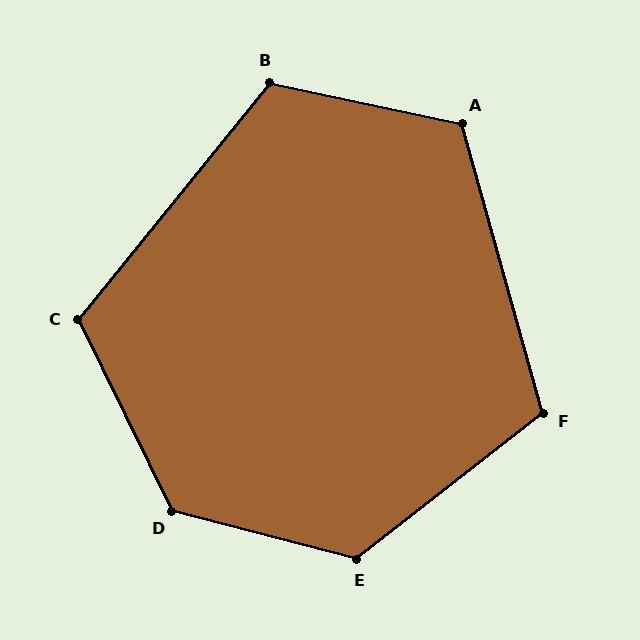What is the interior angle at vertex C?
Approximately 115 degrees (obtuse).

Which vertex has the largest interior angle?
D, at approximately 131 degrees.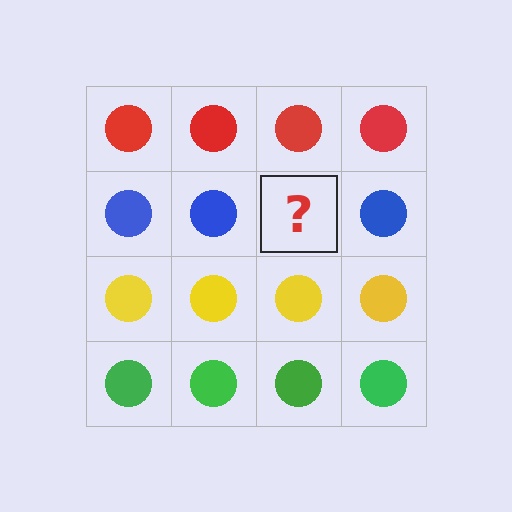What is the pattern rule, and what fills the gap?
The rule is that each row has a consistent color. The gap should be filled with a blue circle.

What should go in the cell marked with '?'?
The missing cell should contain a blue circle.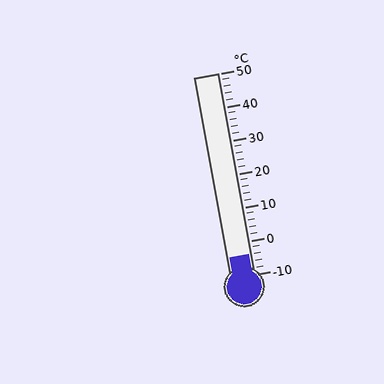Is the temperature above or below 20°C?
The temperature is below 20°C.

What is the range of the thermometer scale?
The thermometer scale ranges from -10°C to 50°C.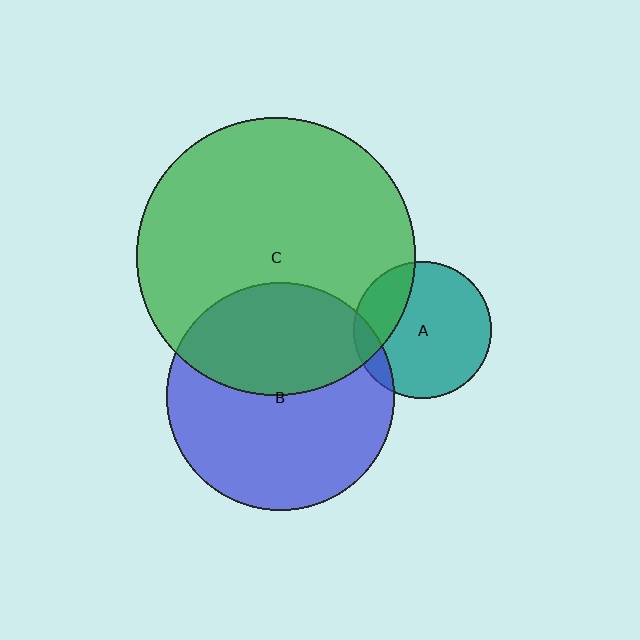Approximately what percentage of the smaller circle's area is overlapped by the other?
Approximately 10%.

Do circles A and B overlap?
Yes.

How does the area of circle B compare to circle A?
Approximately 2.7 times.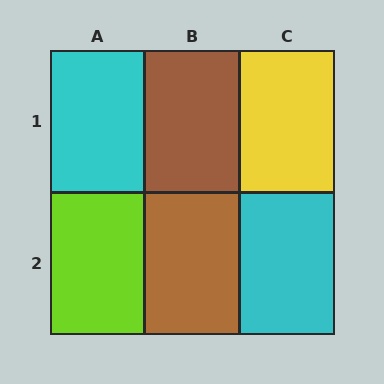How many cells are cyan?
2 cells are cyan.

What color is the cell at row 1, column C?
Yellow.